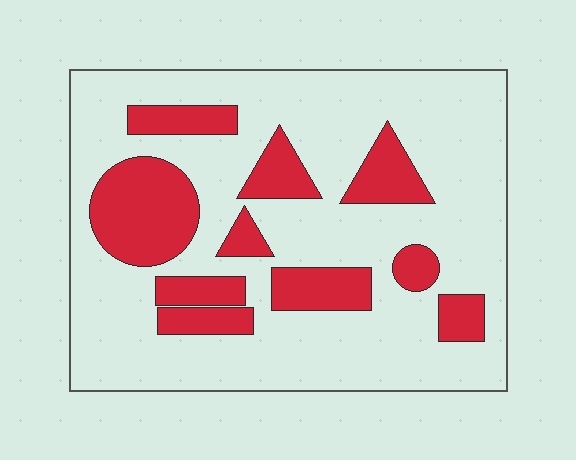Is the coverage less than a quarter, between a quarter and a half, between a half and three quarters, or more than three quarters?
Between a quarter and a half.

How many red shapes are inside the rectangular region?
10.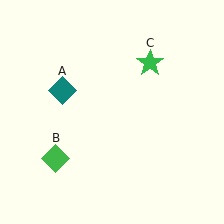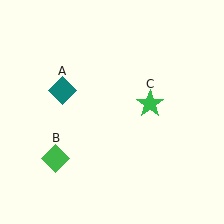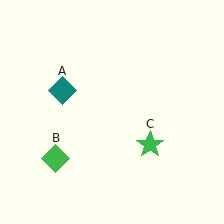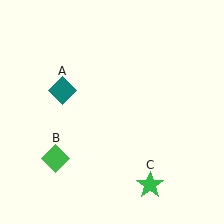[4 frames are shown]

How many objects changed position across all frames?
1 object changed position: green star (object C).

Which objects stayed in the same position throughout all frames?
Teal diamond (object A) and green diamond (object B) remained stationary.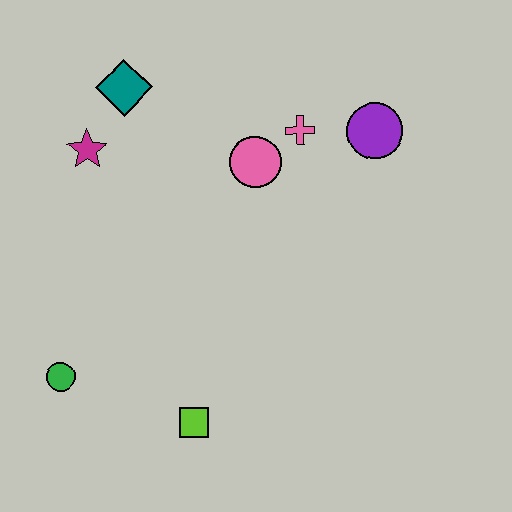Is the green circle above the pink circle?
No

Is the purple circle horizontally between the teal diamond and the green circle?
No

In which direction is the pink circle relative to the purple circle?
The pink circle is to the left of the purple circle.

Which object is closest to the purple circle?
The pink cross is closest to the purple circle.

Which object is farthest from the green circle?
The purple circle is farthest from the green circle.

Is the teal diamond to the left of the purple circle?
Yes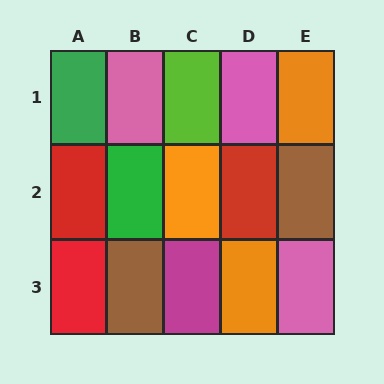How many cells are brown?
2 cells are brown.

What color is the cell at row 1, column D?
Pink.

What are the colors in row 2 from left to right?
Red, green, orange, red, brown.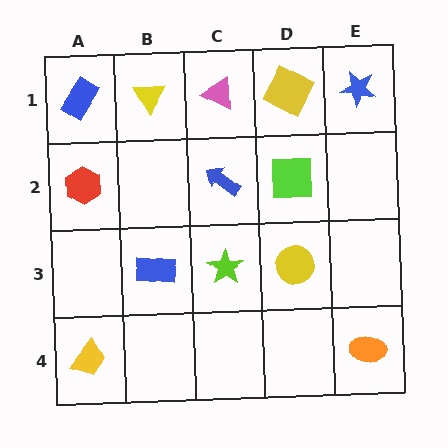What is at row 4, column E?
An orange ellipse.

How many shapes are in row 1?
5 shapes.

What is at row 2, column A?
A red hexagon.